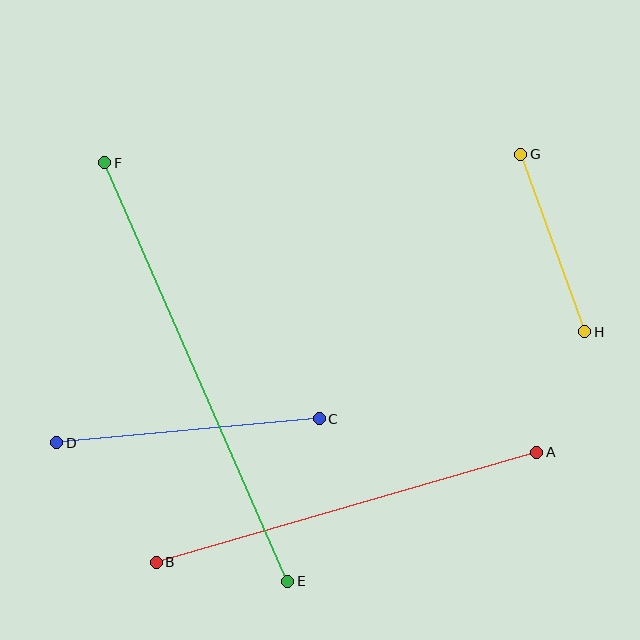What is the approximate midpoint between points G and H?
The midpoint is at approximately (553, 243) pixels.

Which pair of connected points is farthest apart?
Points E and F are farthest apart.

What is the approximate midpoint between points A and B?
The midpoint is at approximately (346, 507) pixels.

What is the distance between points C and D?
The distance is approximately 263 pixels.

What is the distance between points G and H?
The distance is approximately 189 pixels.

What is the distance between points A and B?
The distance is approximately 396 pixels.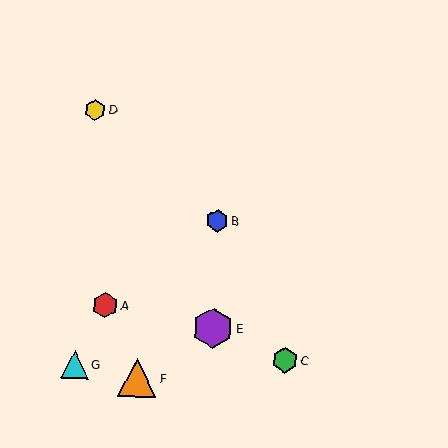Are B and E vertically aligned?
Yes, both are at x≈217.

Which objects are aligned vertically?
Objects B, E are aligned vertically.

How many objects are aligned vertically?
2 objects (B, E) are aligned vertically.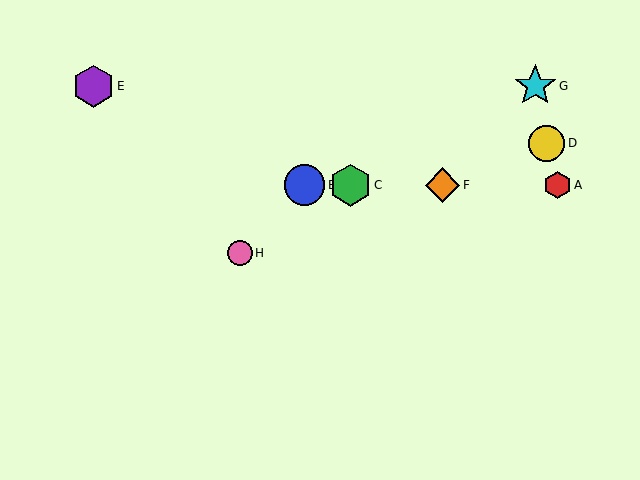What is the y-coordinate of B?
Object B is at y≈185.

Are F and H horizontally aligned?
No, F is at y≈185 and H is at y≈253.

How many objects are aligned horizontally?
4 objects (A, B, C, F) are aligned horizontally.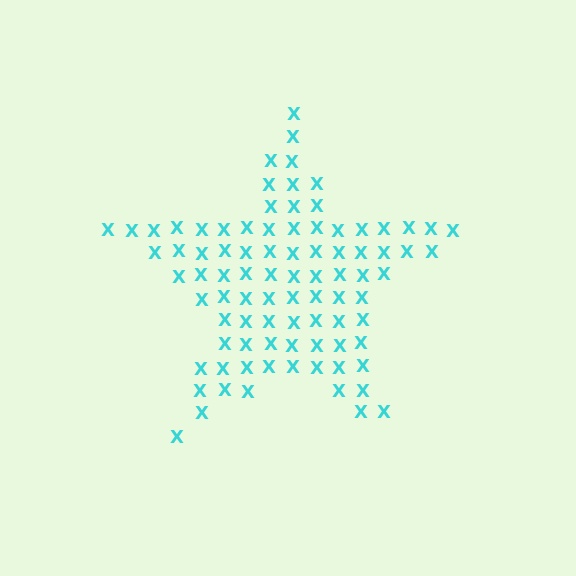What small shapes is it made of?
It is made of small letter X's.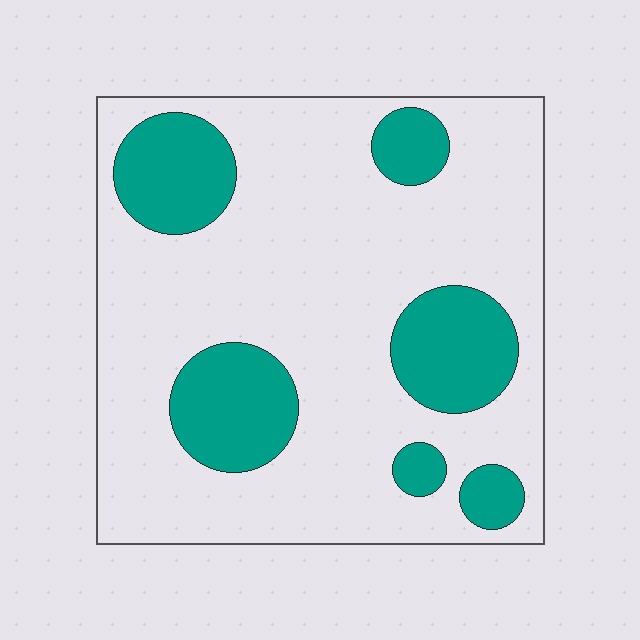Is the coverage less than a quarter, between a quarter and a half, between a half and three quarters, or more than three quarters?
Less than a quarter.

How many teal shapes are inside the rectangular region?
6.